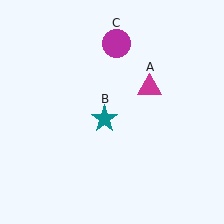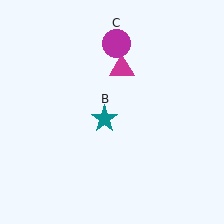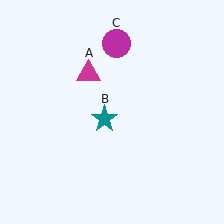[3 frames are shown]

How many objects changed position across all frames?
1 object changed position: magenta triangle (object A).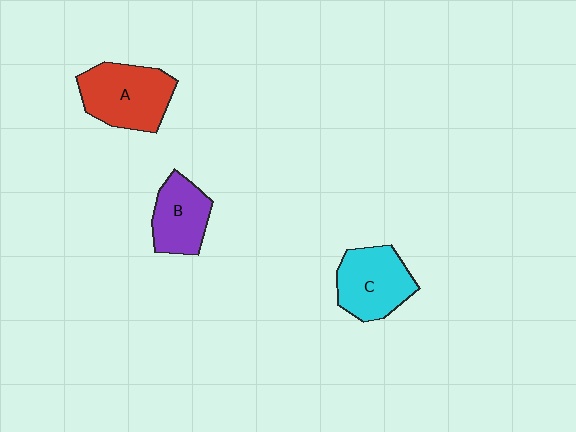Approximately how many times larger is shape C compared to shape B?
Approximately 1.2 times.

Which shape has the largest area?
Shape A (red).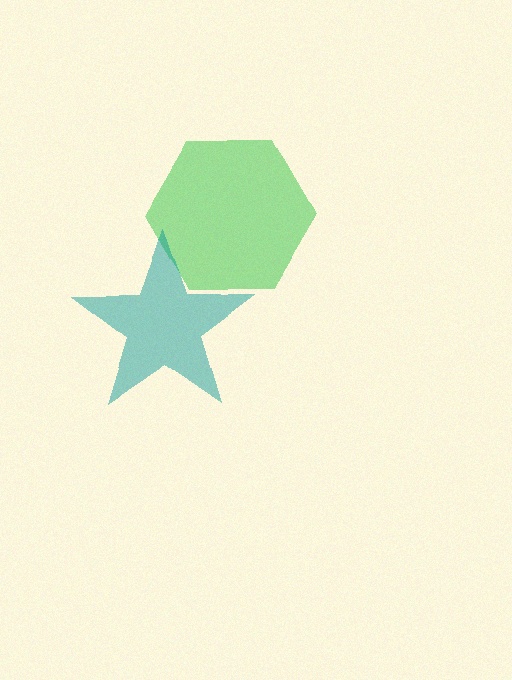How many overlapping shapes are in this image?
There are 2 overlapping shapes in the image.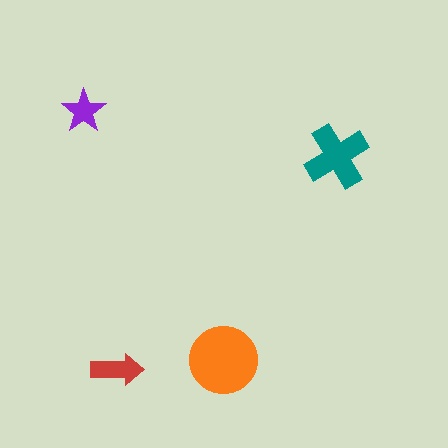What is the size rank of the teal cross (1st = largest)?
2nd.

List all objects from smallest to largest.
The purple star, the red arrow, the teal cross, the orange circle.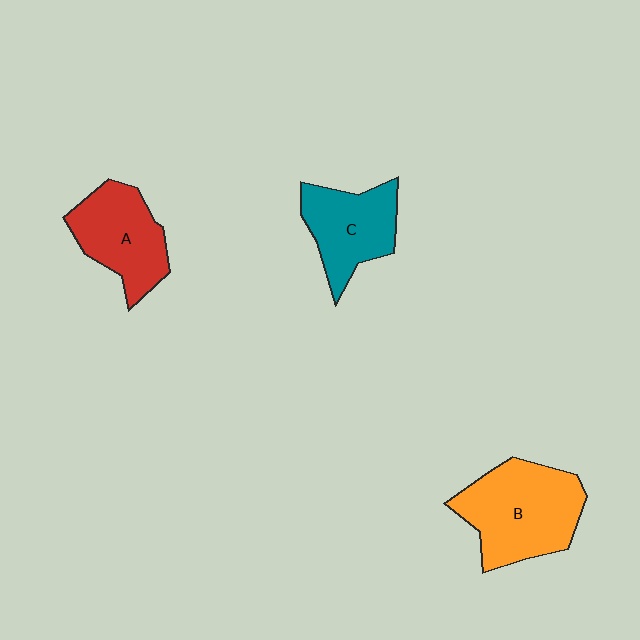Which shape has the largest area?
Shape B (orange).